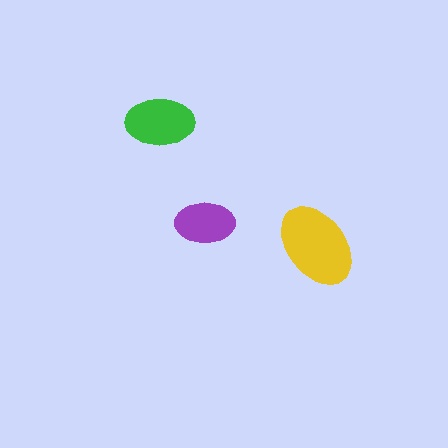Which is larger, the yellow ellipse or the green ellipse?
The yellow one.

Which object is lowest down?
The yellow ellipse is bottommost.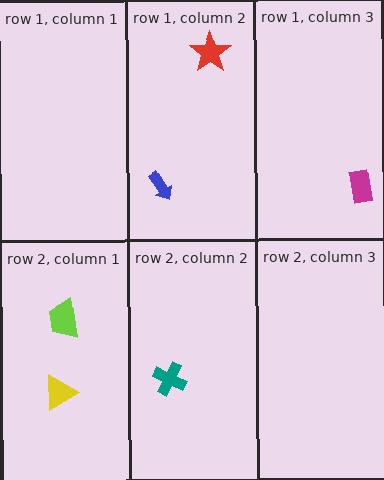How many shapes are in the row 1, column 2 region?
2.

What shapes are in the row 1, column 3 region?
The magenta rectangle.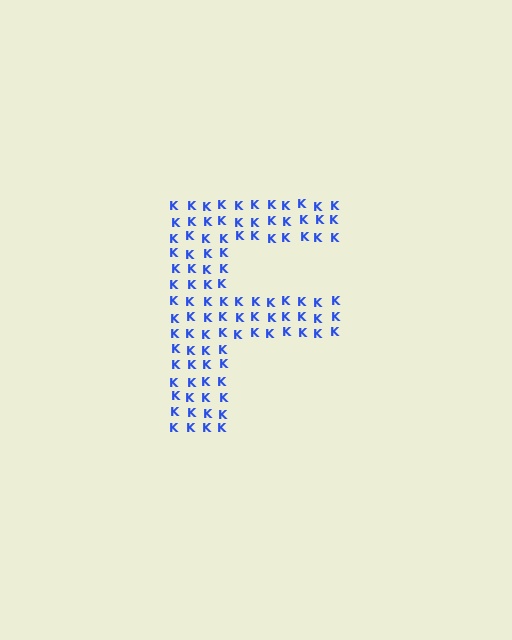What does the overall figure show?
The overall figure shows the letter F.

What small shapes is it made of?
It is made of small letter K's.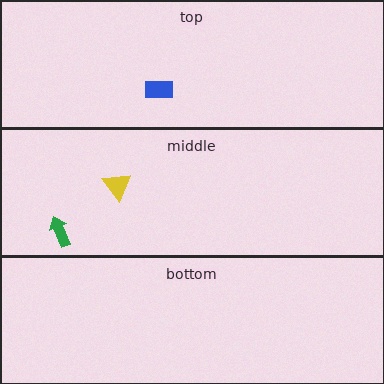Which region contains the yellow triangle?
The middle region.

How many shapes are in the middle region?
2.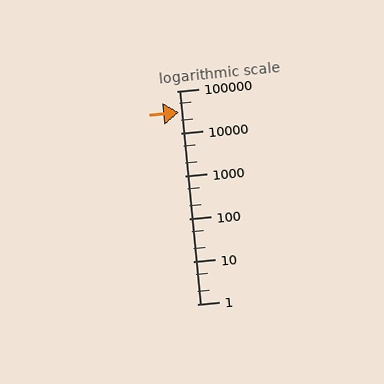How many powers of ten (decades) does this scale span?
The scale spans 5 decades, from 1 to 100000.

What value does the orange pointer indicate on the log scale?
The pointer indicates approximately 31000.